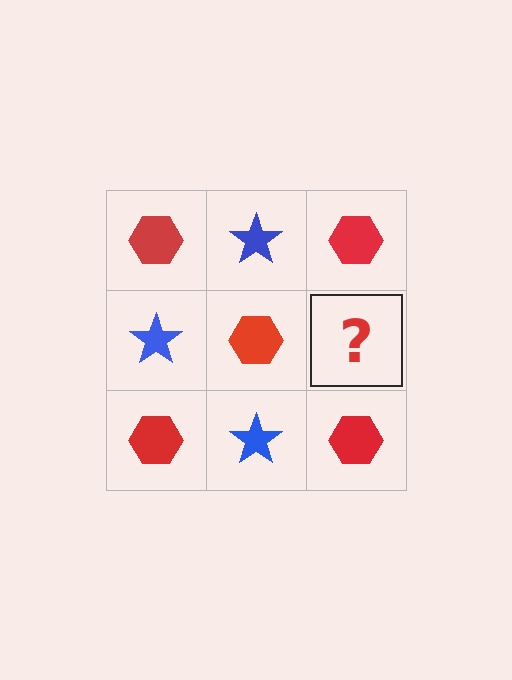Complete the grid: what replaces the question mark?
The question mark should be replaced with a blue star.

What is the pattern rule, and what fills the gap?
The rule is that it alternates red hexagon and blue star in a checkerboard pattern. The gap should be filled with a blue star.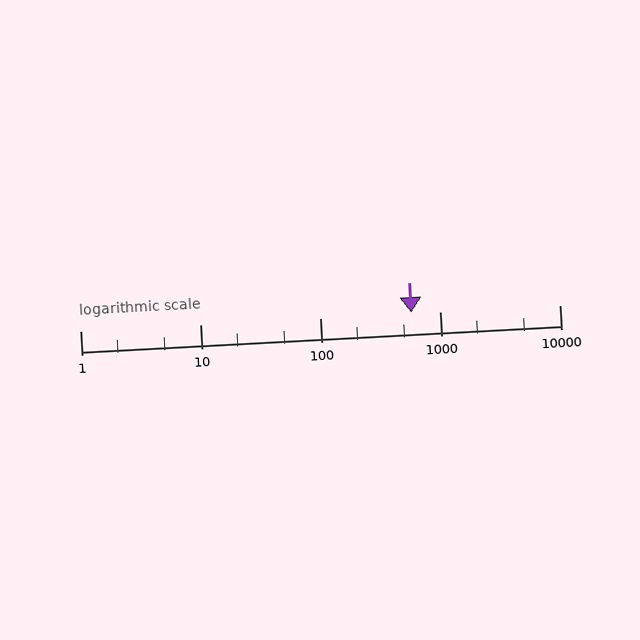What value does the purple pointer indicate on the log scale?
The pointer indicates approximately 580.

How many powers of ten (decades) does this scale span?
The scale spans 4 decades, from 1 to 10000.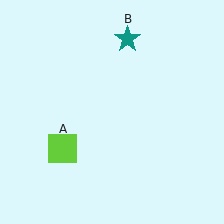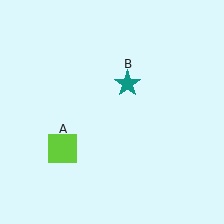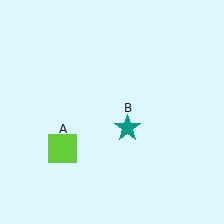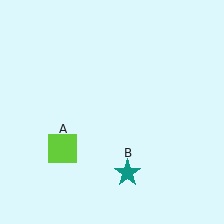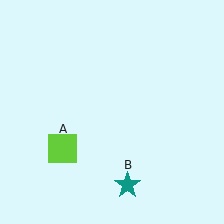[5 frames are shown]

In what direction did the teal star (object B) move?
The teal star (object B) moved down.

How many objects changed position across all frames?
1 object changed position: teal star (object B).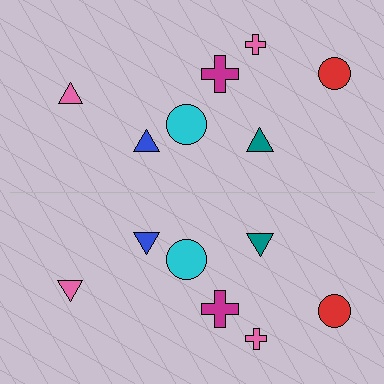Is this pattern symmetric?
Yes, this pattern has bilateral (reflection) symmetry.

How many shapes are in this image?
There are 14 shapes in this image.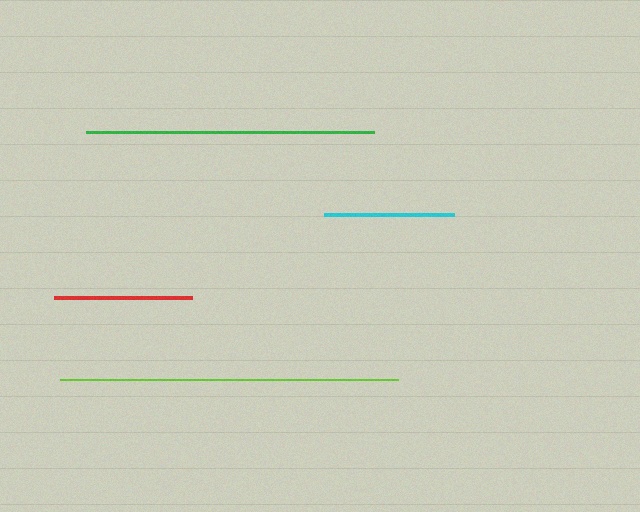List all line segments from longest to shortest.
From longest to shortest: lime, green, red, cyan.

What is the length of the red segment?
The red segment is approximately 139 pixels long.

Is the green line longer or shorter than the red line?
The green line is longer than the red line.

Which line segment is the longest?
The lime line is the longest at approximately 339 pixels.